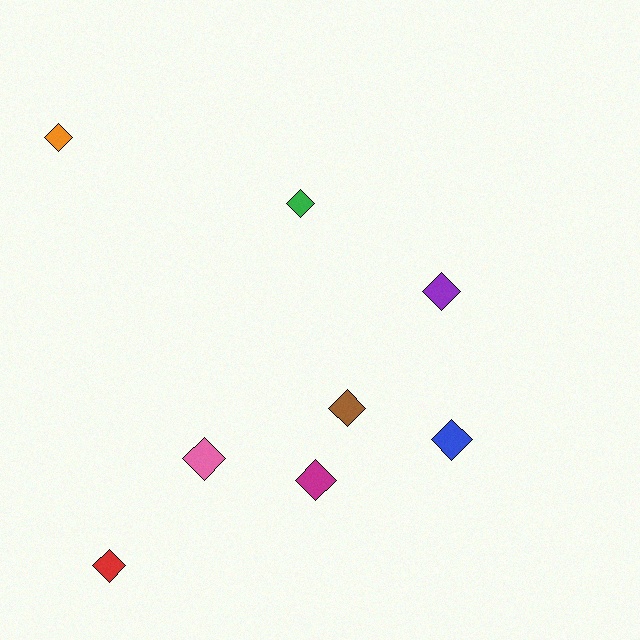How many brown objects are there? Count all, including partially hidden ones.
There is 1 brown object.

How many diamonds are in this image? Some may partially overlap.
There are 8 diamonds.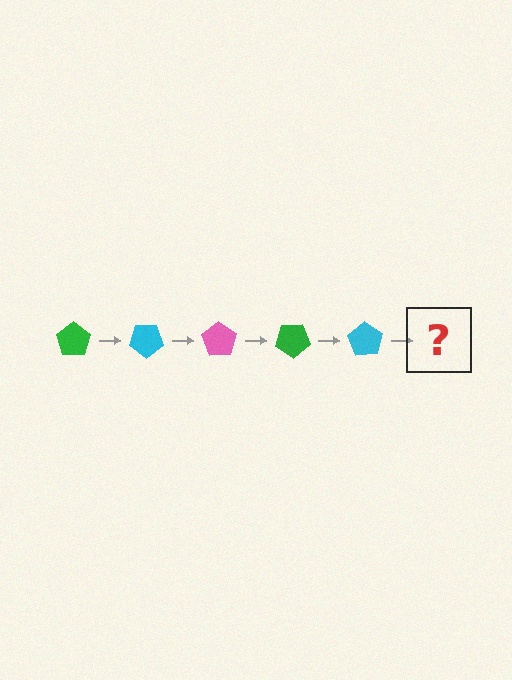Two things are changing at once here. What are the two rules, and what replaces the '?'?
The two rules are that it rotates 35 degrees each step and the color cycles through green, cyan, and pink. The '?' should be a pink pentagon, rotated 175 degrees from the start.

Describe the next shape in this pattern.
It should be a pink pentagon, rotated 175 degrees from the start.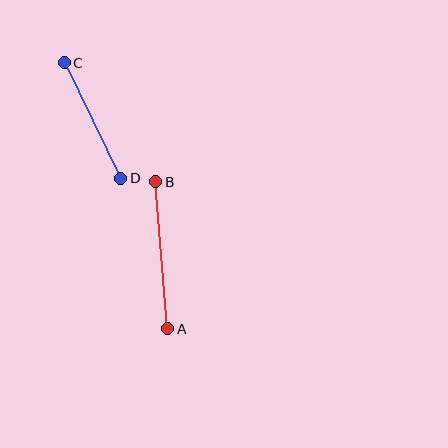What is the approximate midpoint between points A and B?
The midpoint is at approximately (162, 255) pixels.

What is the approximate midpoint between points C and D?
The midpoint is at approximately (93, 120) pixels.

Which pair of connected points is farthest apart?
Points A and B are farthest apart.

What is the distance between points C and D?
The distance is approximately 129 pixels.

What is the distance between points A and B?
The distance is approximately 147 pixels.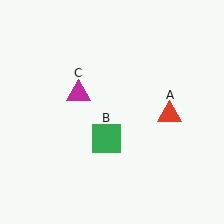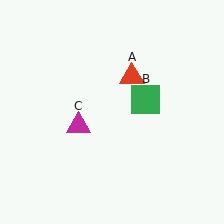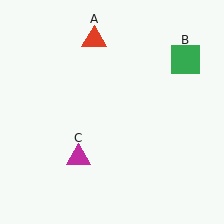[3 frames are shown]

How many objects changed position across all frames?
3 objects changed position: red triangle (object A), green square (object B), magenta triangle (object C).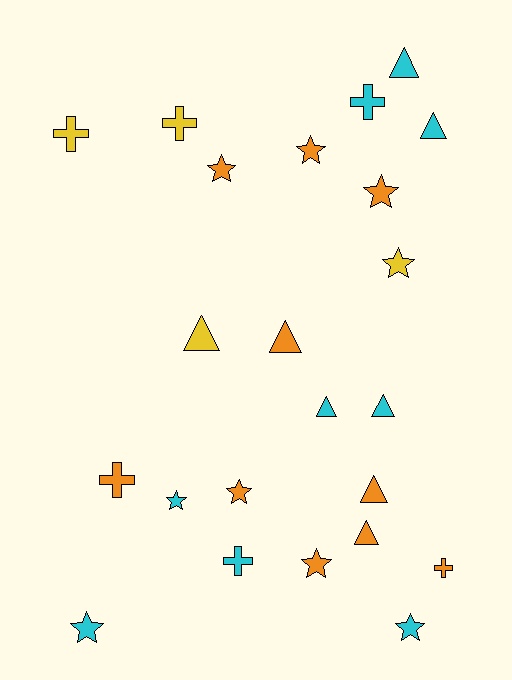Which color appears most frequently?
Orange, with 10 objects.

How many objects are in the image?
There are 23 objects.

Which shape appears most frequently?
Star, with 9 objects.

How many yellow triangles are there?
There is 1 yellow triangle.